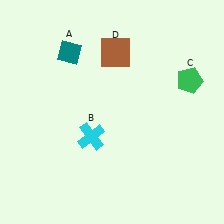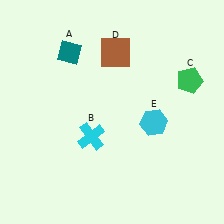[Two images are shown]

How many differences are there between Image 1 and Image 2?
There is 1 difference between the two images.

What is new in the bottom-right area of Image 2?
A cyan hexagon (E) was added in the bottom-right area of Image 2.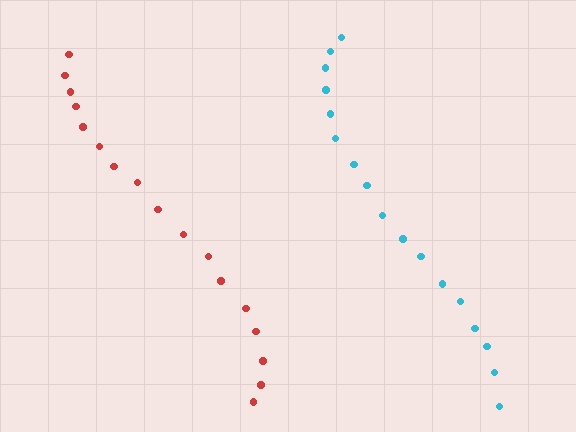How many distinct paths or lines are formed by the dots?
There are 2 distinct paths.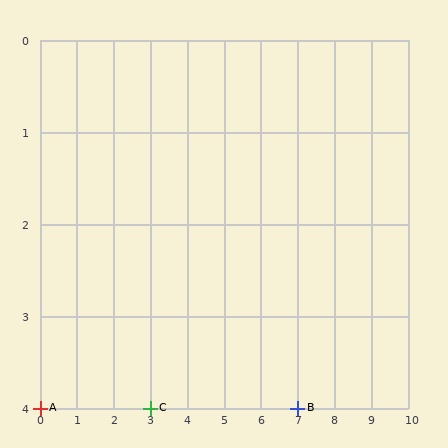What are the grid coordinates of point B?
Point B is at grid coordinates (7, 4).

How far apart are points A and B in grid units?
Points A and B are 7 columns apart.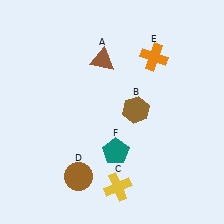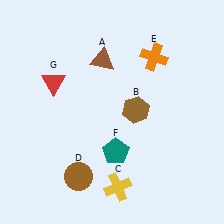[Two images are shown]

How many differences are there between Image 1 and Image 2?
There is 1 difference between the two images.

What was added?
A red triangle (G) was added in Image 2.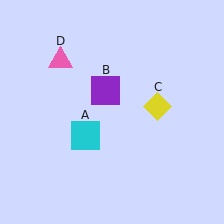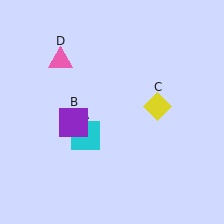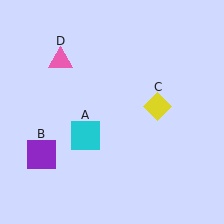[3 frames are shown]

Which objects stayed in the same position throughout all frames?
Cyan square (object A) and yellow diamond (object C) and pink triangle (object D) remained stationary.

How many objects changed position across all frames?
1 object changed position: purple square (object B).